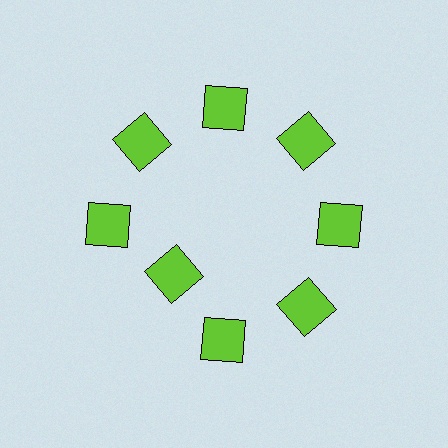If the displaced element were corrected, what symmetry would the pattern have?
It would have 8-fold rotational symmetry — the pattern would map onto itself every 45 degrees.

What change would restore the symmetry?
The symmetry would be restored by moving it outward, back onto the ring so that all 8 squares sit at equal angles and equal distance from the center.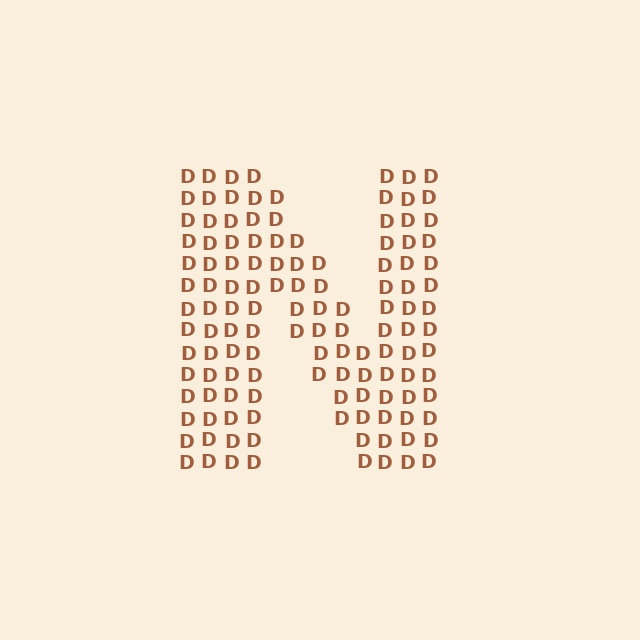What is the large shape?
The large shape is the letter N.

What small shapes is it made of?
It is made of small letter D's.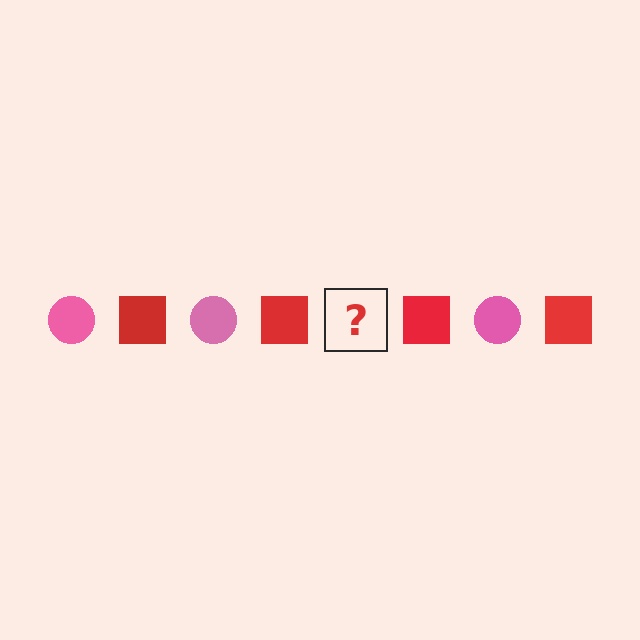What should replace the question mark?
The question mark should be replaced with a pink circle.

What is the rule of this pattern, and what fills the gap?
The rule is that the pattern alternates between pink circle and red square. The gap should be filled with a pink circle.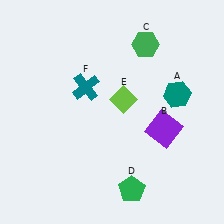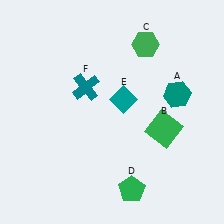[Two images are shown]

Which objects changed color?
B changed from purple to green. E changed from lime to teal.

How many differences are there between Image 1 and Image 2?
There are 2 differences between the two images.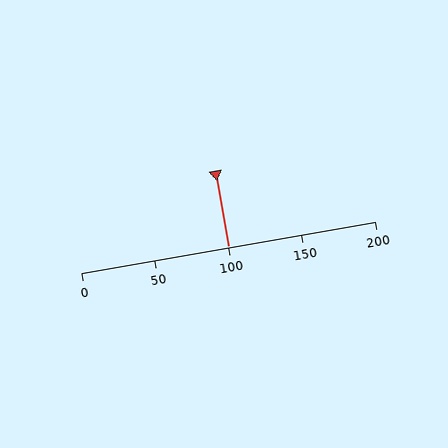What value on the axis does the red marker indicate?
The marker indicates approximately 100.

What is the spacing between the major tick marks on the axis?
The major ticks are spaced 50 apart.